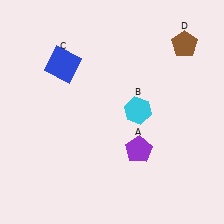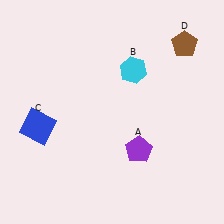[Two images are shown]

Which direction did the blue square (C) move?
The blue square (C) moved down.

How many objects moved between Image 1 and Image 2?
2 objects moved between the two images.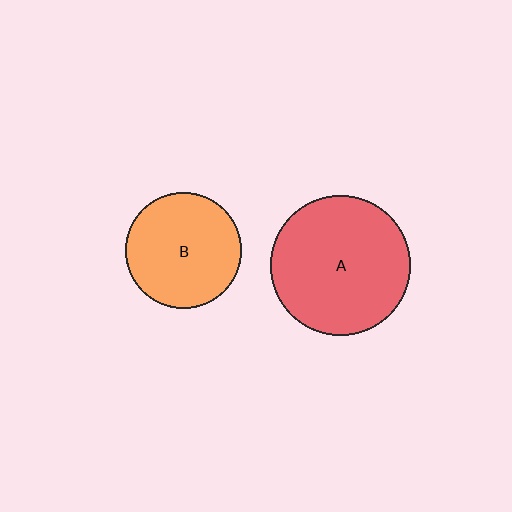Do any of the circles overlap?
No, none of the circles overlap.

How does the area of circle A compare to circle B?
Approximately 1.4 times.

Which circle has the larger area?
Circle A (red).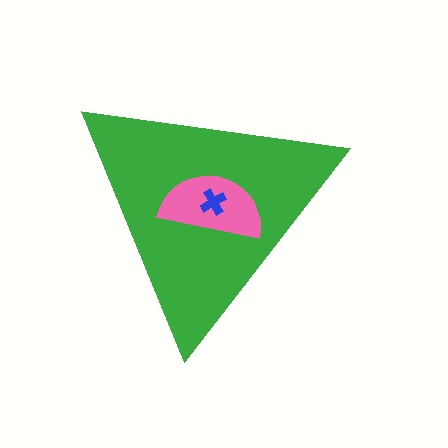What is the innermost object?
The blue cross.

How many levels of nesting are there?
3.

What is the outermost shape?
The green triangle.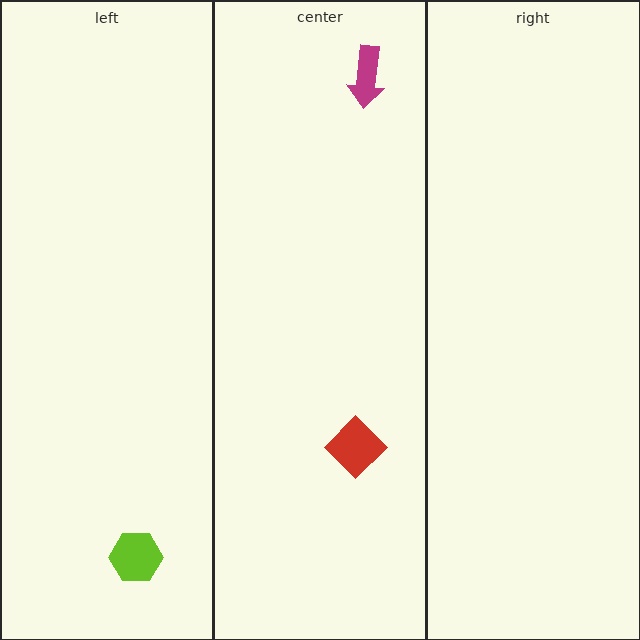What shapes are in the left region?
The lime hexagon.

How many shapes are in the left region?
1.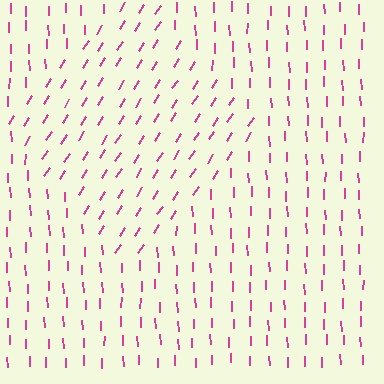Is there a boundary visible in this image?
Yes, there is a texture boundary formed by a change in line orientation.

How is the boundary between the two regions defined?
The boundary is defined purely by a change in line orientation (approximately 34 degrees difference). All lines are the same color and thickness.